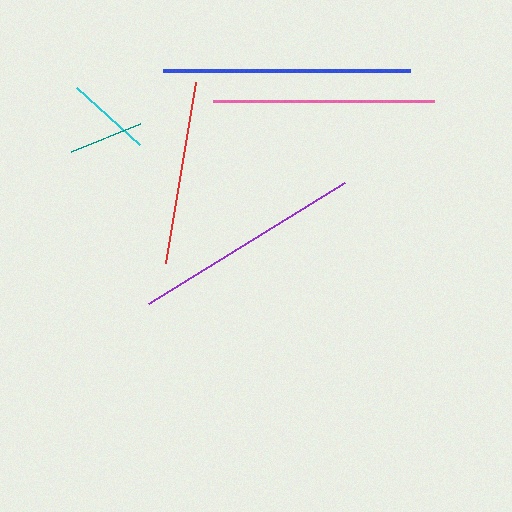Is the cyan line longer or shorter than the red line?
The red line is longer than the cyan line.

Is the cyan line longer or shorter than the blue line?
The blue line is longer than the cyan line.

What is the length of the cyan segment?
The cyan segment is approximately 85 pixels long.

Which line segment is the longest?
The blue line is the longest at approximately 247 pixels.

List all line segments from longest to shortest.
From longest to shortest: blue, purple, pink, red, cyan, teal.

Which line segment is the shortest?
The teal line is the shortest at approximately 74 pixels.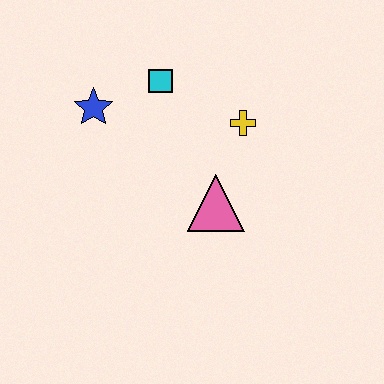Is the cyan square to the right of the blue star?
Yes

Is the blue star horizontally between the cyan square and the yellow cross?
No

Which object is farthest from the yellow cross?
The blue star is farthest from the yellow cross.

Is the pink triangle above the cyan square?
No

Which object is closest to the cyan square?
The blue star is closest to the cyan square.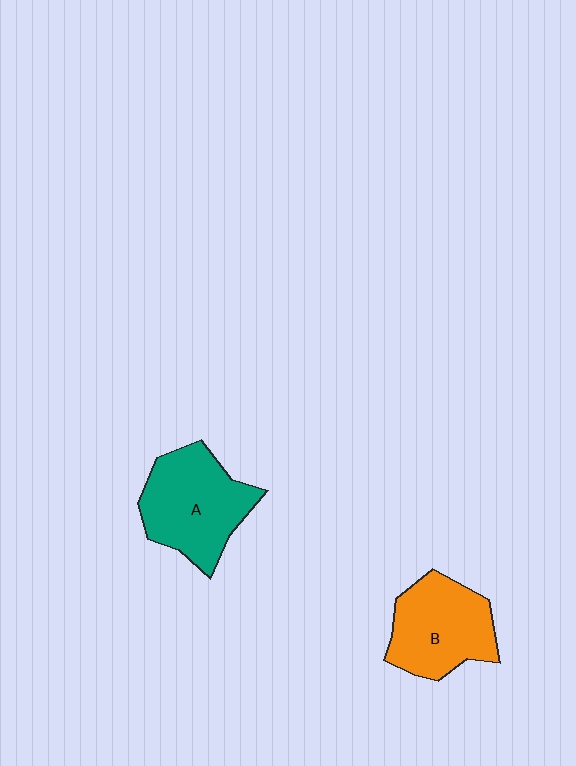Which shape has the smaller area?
Shape B (orange).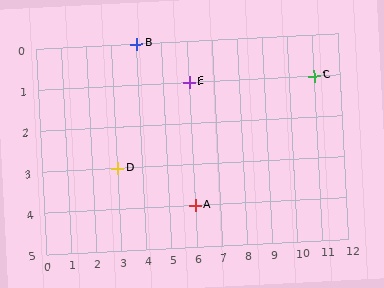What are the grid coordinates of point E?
Point E is at grid coordinates (6, 1).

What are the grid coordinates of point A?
Point A is at grid coordinates (6, 4).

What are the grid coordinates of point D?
Point D is at grid coordinates (3, 3).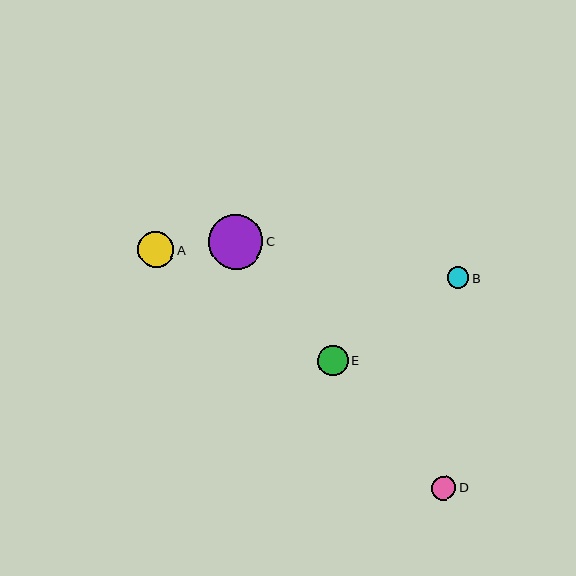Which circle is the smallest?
Circle B is the smallest with a size of approximately 22 pixels.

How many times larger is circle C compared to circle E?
Circle C is approximately 1.8 times the size of circle E.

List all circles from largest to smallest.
From largest to smallest: C, A, E, D, B.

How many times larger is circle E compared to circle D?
Circle E is approximately 1.2 times the size of circle D.